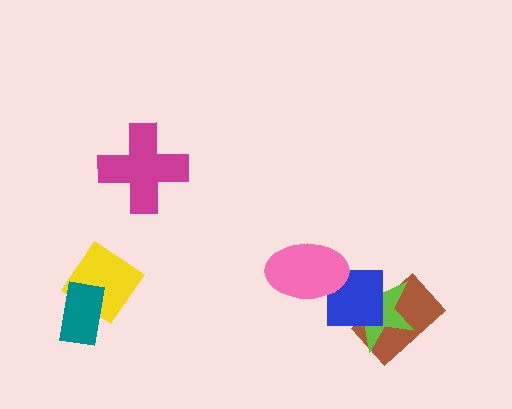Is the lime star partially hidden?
Yes, it is partially covered by another shape.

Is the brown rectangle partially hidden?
Yes, it is partially covered by another shape.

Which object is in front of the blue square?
The pink ellipse is in front of the blue square.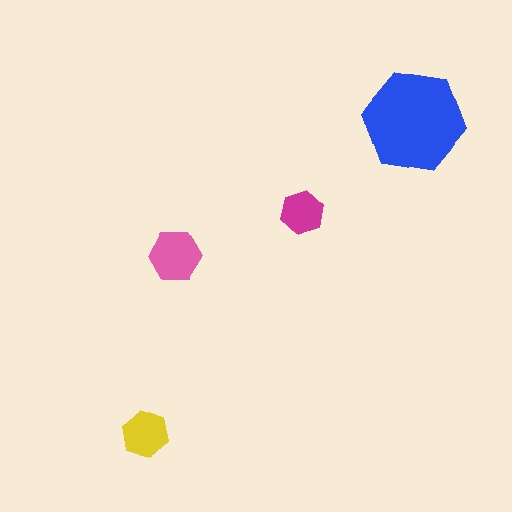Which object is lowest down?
The yellow hexagon is bottommost.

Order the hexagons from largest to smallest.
the blue one, the pink one, the yellow one, the magenta one.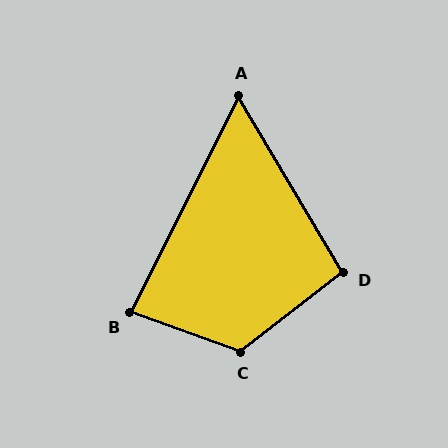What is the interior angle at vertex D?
Approximately 97 degrees (obtuse).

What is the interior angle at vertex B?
Approximately 83 degrees (acute).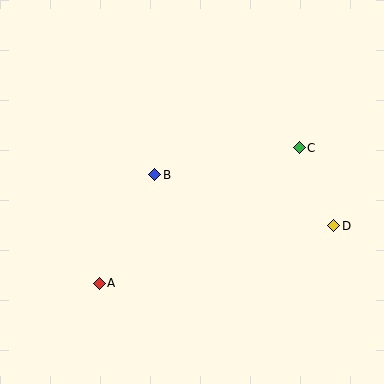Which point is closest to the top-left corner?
Point B is closest to the top-left corner.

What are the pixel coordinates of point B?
Point B is at (155, 175).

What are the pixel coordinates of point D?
Point D is at (334, 226).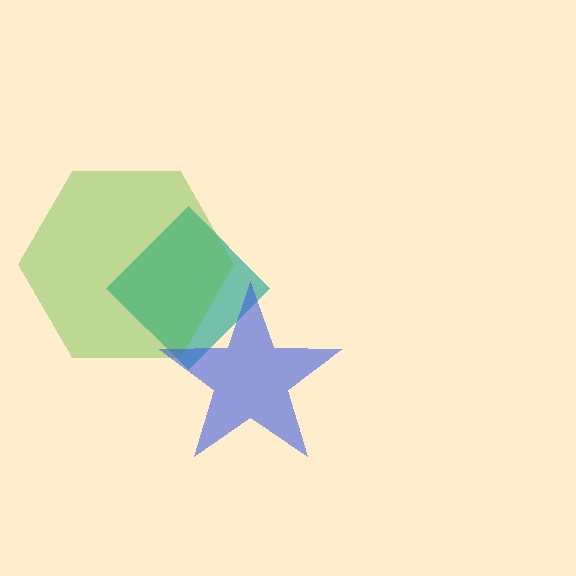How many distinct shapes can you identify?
There are 3 distinct shapes: a teal diamond, a lime hexagon, a blue star.